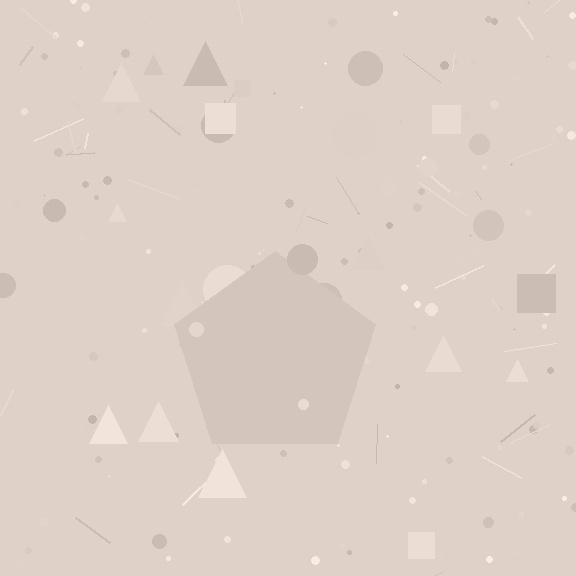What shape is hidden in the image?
A pentagon is hidden in the image.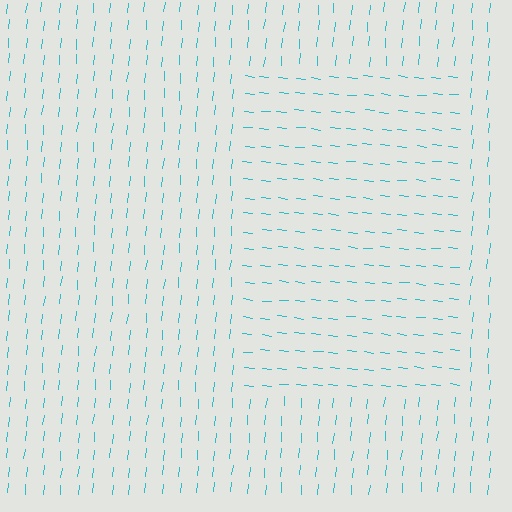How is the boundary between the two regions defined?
The boundary is defined purely by a change in line orientation (approximately 89 degrees difference). All lines are the same color and thickness.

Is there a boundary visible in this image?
Yes, there is a texture boundary formed by a change in line orientation.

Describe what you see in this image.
The image is filled with small cyan line segments. A rectangle region in the image has lines oriented differently from the surrounding lines, creating a visible texture boundary.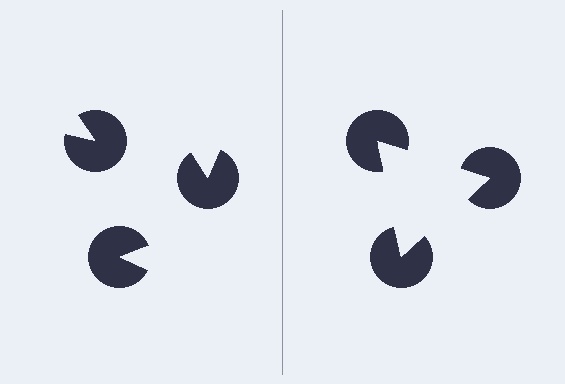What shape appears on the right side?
An illusory triangle.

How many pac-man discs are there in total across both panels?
6 — 3 on each side.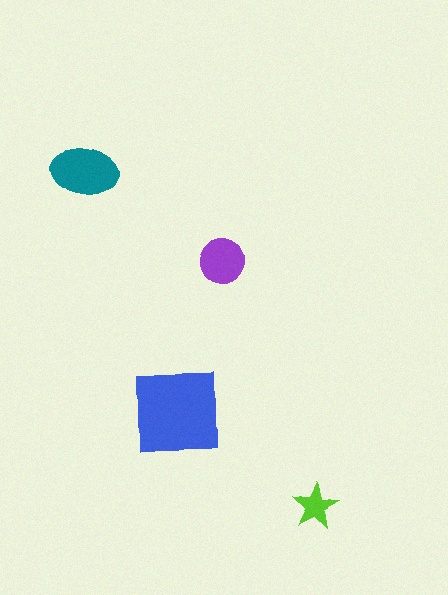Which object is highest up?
The teal ellipse is topmost.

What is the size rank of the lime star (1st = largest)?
4th.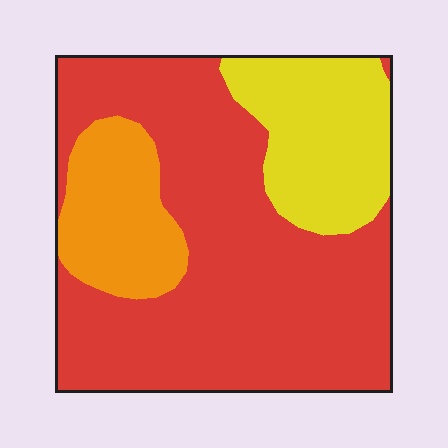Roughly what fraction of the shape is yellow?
Yellow covers about 20% of the shape.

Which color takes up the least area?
Orange, at roughly 15%.